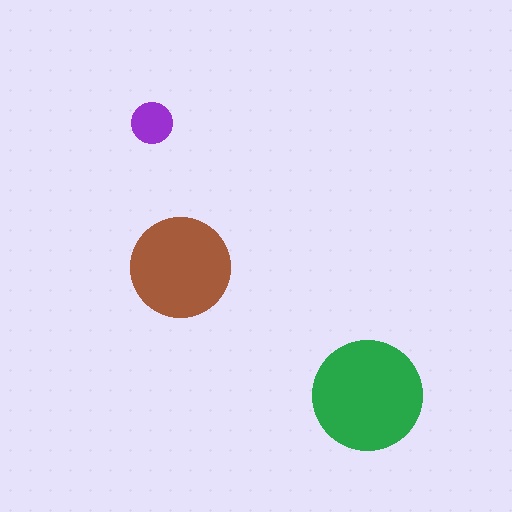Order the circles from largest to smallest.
the green one, the brown one, the purple one.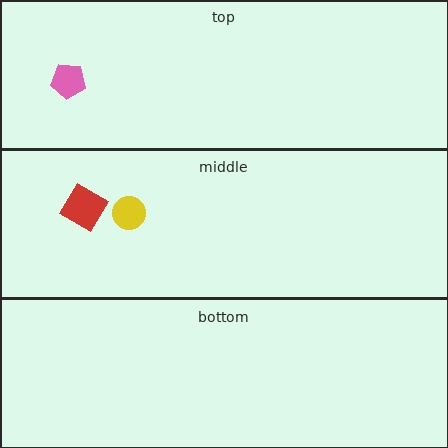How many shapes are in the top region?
1.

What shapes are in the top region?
The pink pentagon.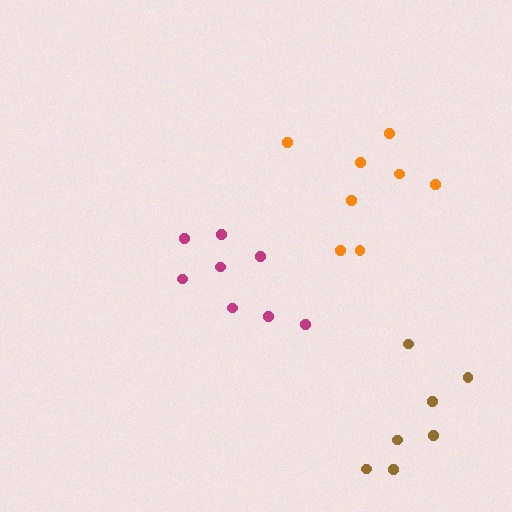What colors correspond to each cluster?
The clusters are colored: brown, magenta, orange.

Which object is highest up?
The orange cluster is topmost.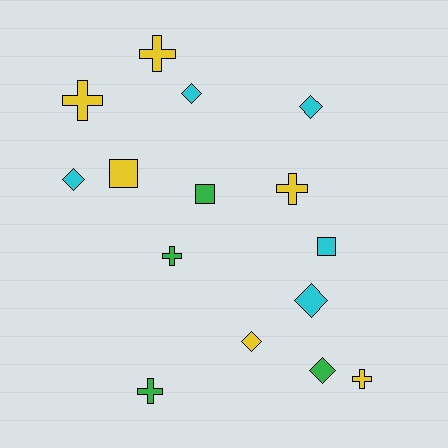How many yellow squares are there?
There is 1 yellow square.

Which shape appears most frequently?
Diamond, with 6 objects.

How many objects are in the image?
There are 15 objects.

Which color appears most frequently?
Yellow, with 6 objects.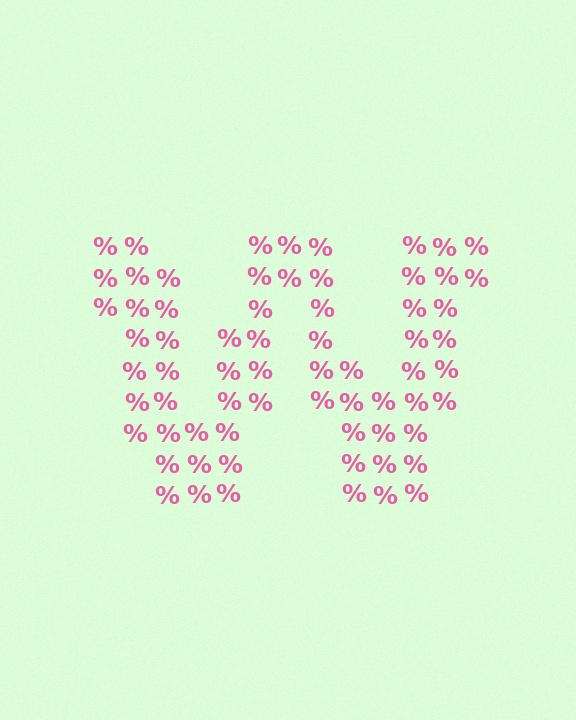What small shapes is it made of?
It is made of small percent signs.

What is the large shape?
The large shape is the letter W.